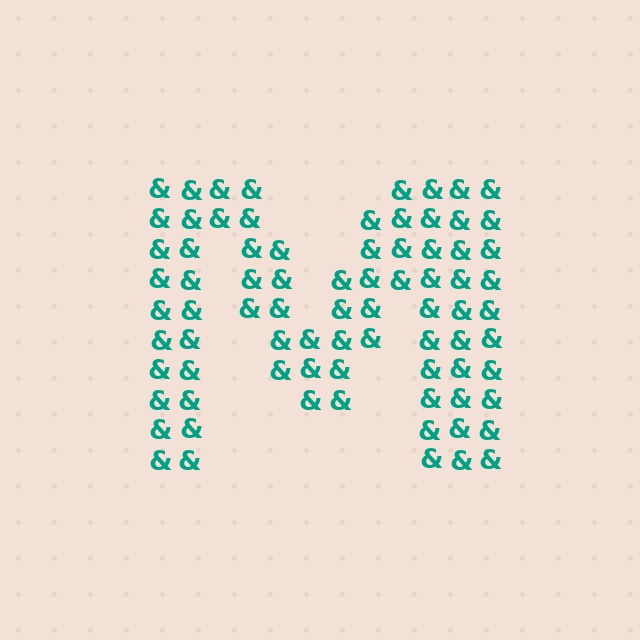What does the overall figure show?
The overall figure shows the letter M.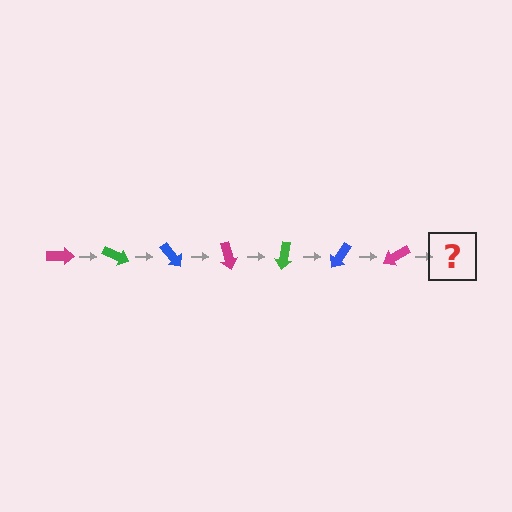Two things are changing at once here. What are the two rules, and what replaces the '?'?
The two rules are that it rotates 25 degrees each step and the color cycles through magenta, green, and blue. The '?' should be a green arrow, rotated 175 degrees from the start.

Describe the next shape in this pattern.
It should be a green arrow, rotated 175 degrees from the start.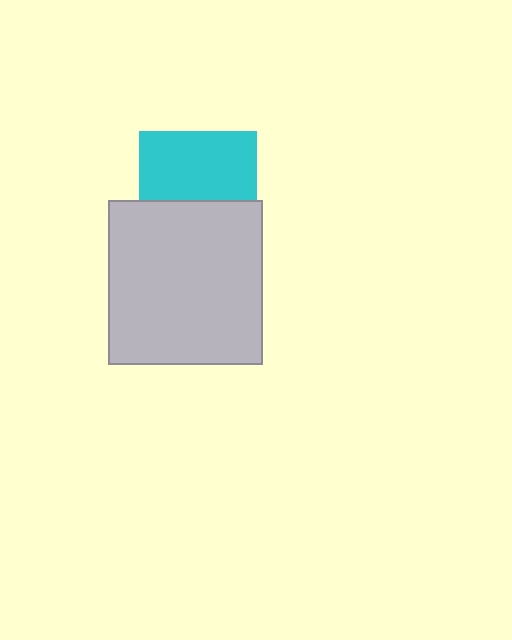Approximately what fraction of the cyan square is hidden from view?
Roughly 41% of the cyan square is hidden behind the light gray rectangle.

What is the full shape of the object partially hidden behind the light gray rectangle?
The partially hidden object is a cyan square.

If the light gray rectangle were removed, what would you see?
You would see the complete cyan square.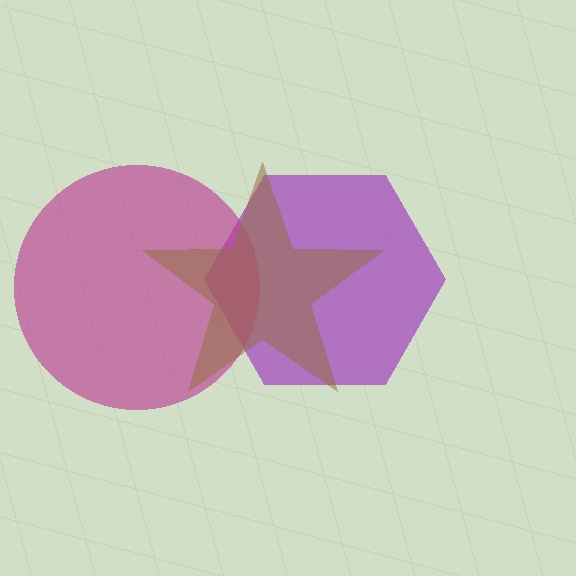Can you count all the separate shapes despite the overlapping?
Yes, there are 3 separate shapes.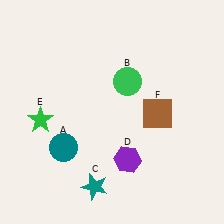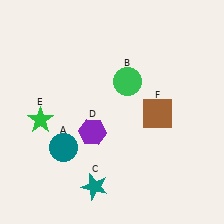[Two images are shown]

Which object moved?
The purple hexagon (D) moved left.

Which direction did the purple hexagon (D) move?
The purple hexagon (D) moved left.